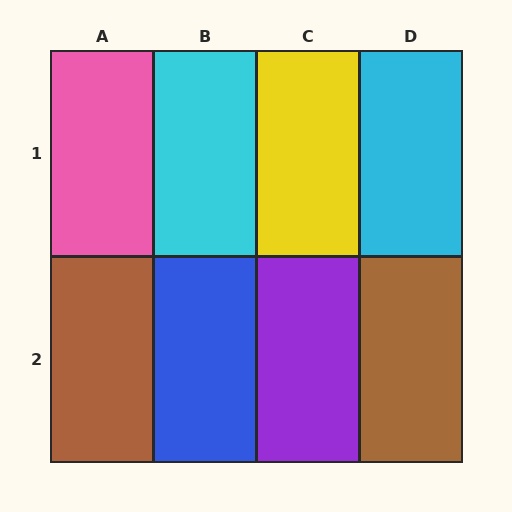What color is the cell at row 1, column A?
Pink.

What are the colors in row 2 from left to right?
Brown, blue, purple, brown.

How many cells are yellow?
1 cell is yellow.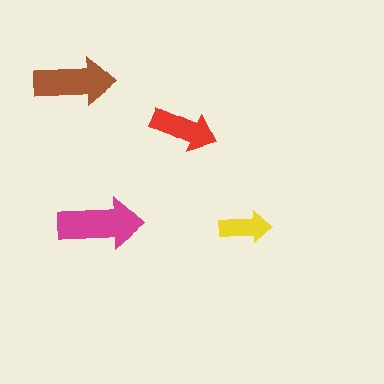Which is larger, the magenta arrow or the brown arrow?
The magenta one.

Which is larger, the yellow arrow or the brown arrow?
The brown one.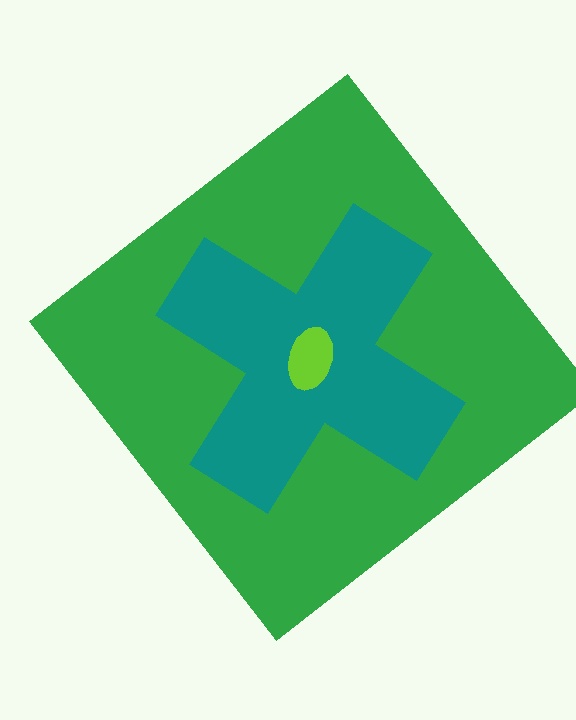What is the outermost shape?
The green diamond.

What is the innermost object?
The lime ellipse.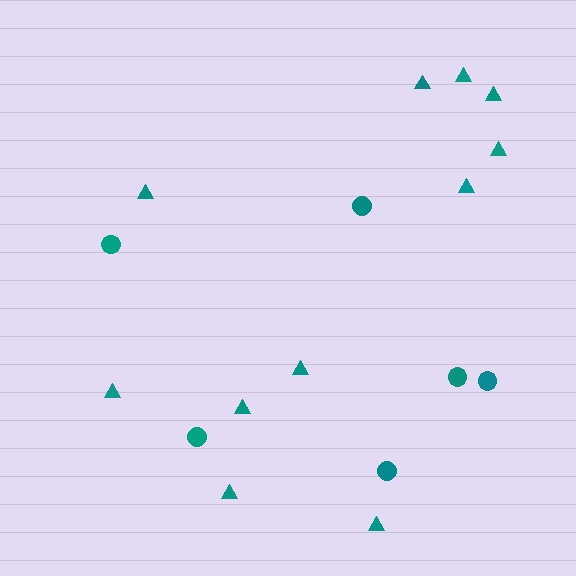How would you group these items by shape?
There are 2 groups: one group of circles (6) and one group of triangles (11).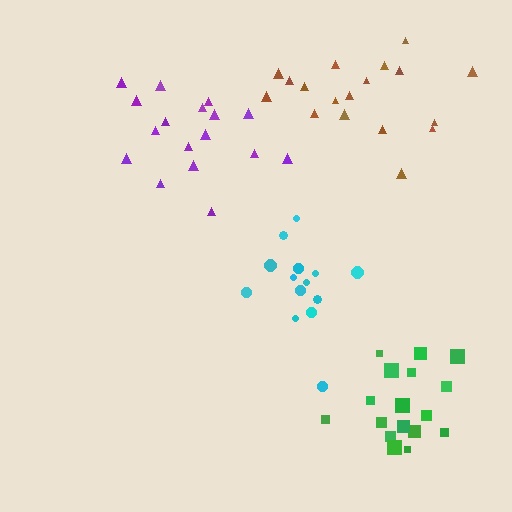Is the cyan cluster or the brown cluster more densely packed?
Cyan.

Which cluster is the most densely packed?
Cyan.